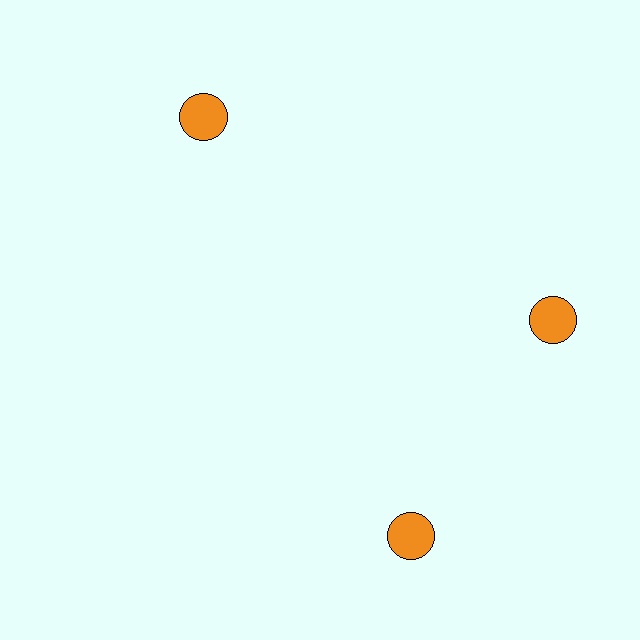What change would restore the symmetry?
The symmetry would be restored by rotating it back into even spacing with its neighbors so that all 3 circles sit at equal angles and equal distance from the center.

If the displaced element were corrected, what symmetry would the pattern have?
It would have 3-fold rotational symmetry — the pattern would map onto itself every 120 degrees.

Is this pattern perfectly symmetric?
No. The 3 orange circles are arranged in a ring, but one element near the 7 o'clock position is rotated out of alignment along the ring, breaking the 3-fold rotational symmetry.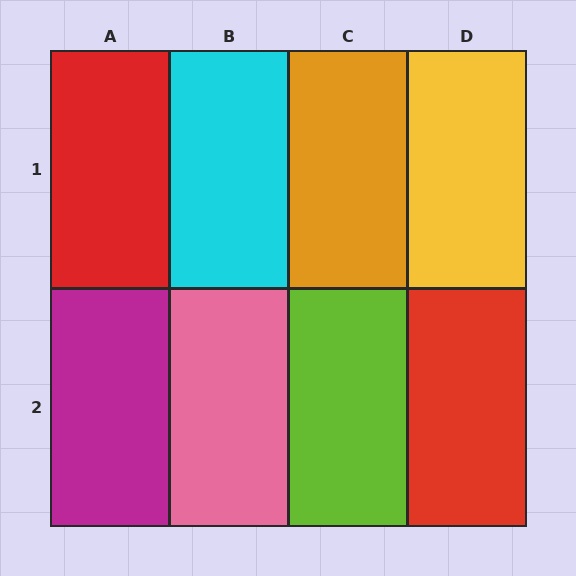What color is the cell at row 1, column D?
Yellow.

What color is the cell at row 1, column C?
Orange.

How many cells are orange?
1 cell is orange.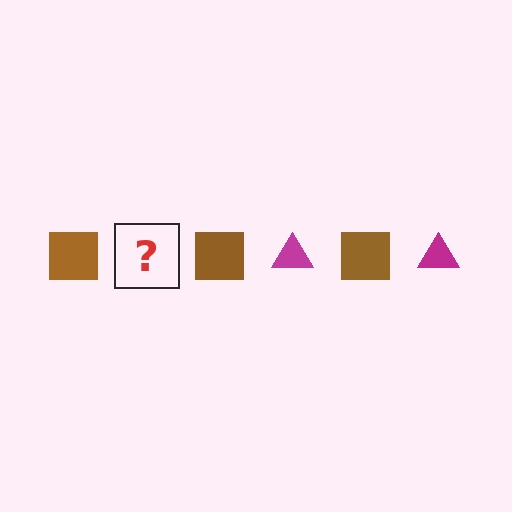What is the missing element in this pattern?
The missing element is a magenta triangle.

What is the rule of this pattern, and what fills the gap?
The rule is that the pattern alternates between brown square and magenta triangle. The gap should be filled with a magenta triangle.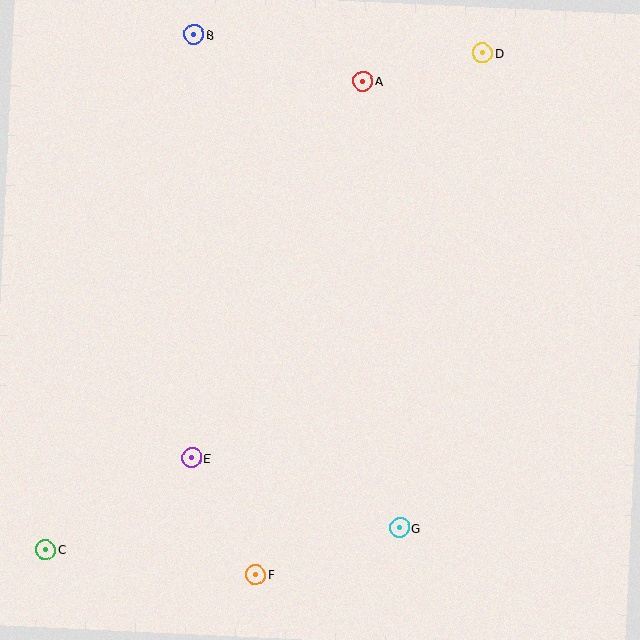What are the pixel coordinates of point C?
Point C is at (46, 549).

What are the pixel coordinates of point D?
Point D is at (483, 53).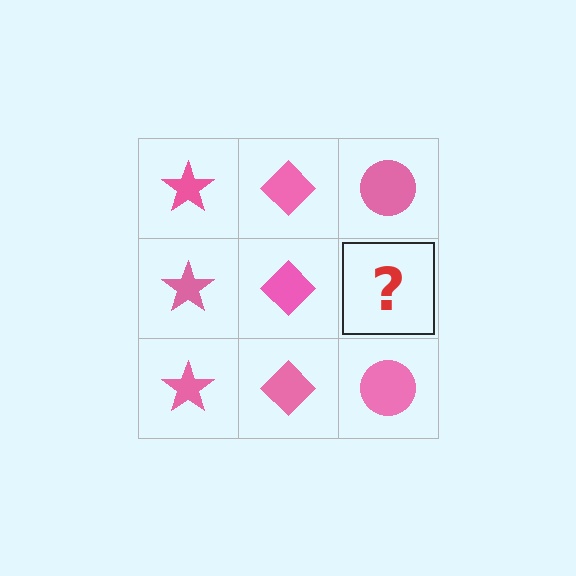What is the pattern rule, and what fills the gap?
The rule is that each column has a consistent shape. The gap should be filled with a pink circle.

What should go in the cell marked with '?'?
The missing cell should contain a pink circle.